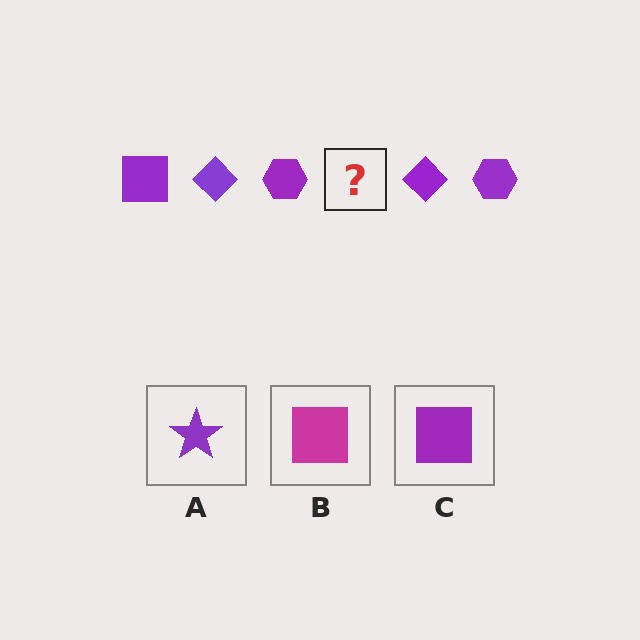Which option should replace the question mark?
Option C.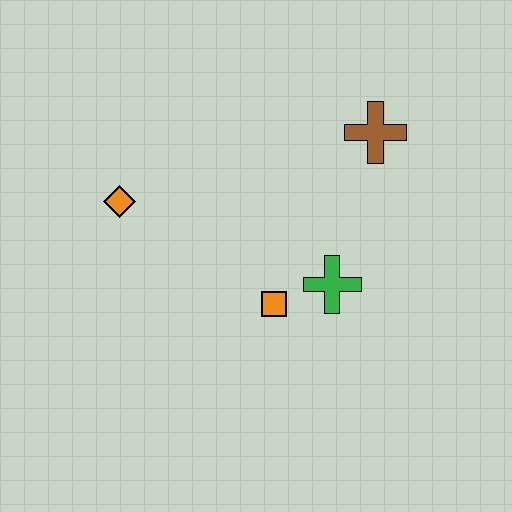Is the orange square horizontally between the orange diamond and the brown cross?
Yes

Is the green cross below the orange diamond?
Yes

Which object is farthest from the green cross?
The orange diamond is farthest from the green cross.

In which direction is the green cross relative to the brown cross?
The green cross is below the brown cross.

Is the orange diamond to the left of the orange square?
Yes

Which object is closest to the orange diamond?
The orange square is closest to the orange diamond.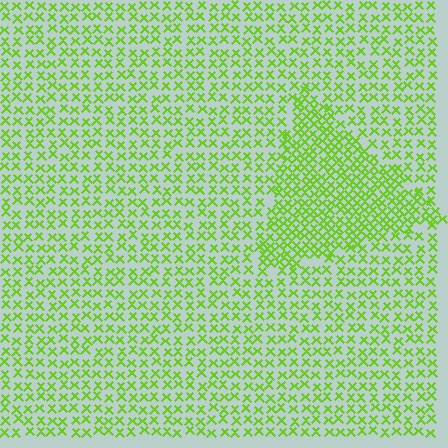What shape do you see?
I see a triangle.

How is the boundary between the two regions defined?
The boundary is defined by a change in element density (approximately 1.8x ratio). All elements are the same color, size, and shape.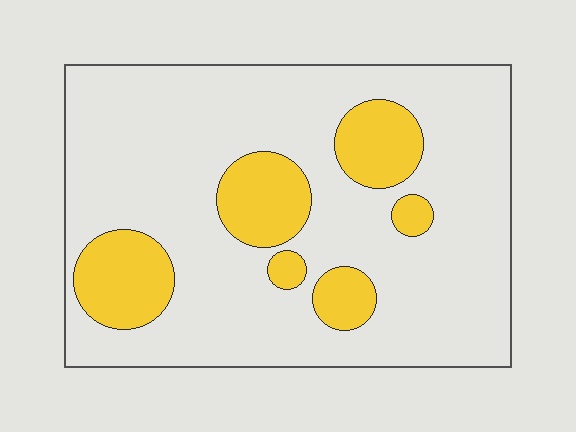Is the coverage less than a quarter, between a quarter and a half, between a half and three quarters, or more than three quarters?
Less than a quarter.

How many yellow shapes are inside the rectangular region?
6.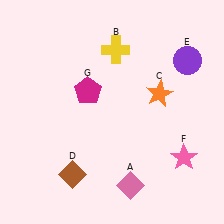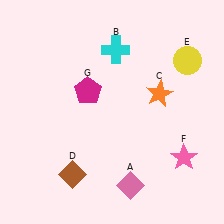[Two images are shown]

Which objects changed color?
B changed from yellow to cyan. E changed from purple to yellow.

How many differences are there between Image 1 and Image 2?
There are 2 differences between the two images.